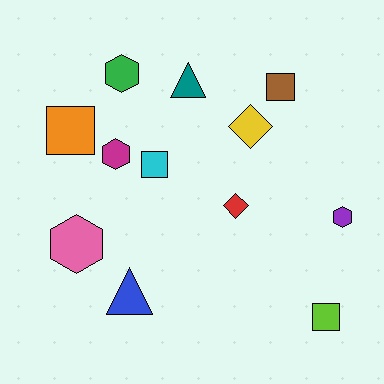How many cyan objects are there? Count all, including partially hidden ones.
There is 1 cyan object.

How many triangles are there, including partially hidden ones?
There are 2 triangles.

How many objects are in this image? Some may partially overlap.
There are 12 objects.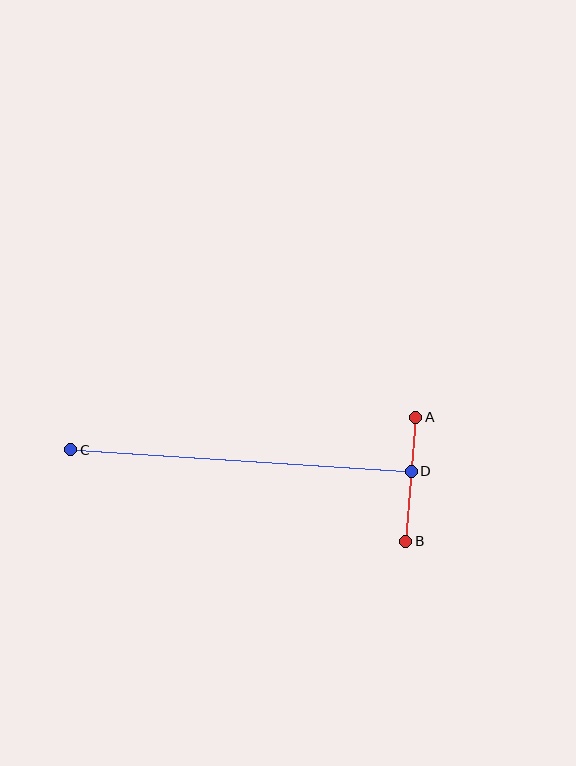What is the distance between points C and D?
The distance is approximately 341 pixels.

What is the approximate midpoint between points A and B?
The midpoint is at approximately (411, 479) pixels.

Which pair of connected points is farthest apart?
Points C and D are farthest apart.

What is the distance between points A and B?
The distance is approximately 124 pixels.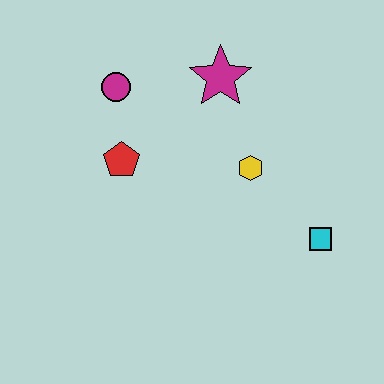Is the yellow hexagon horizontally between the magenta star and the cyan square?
Yes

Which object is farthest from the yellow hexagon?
The magenta circle is farthest from the yellow hexagon.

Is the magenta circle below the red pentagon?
No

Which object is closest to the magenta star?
The yellow hexagon is closest to the magenta star.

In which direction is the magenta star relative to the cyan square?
The magenta star is above the cyan square.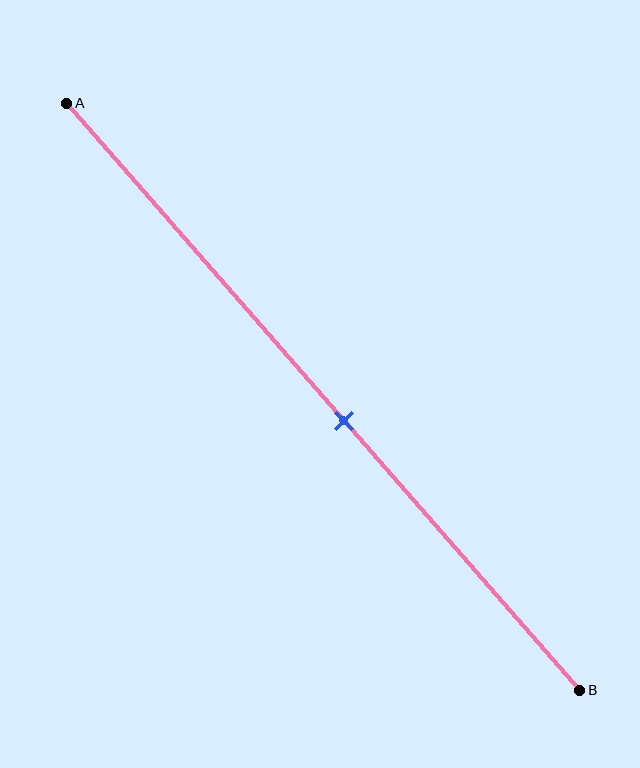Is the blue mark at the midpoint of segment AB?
No, the mark is at about 55% from A, not at the 50% midpoint.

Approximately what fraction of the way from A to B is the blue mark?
The blue mark is approximately 55% of the way from A to B.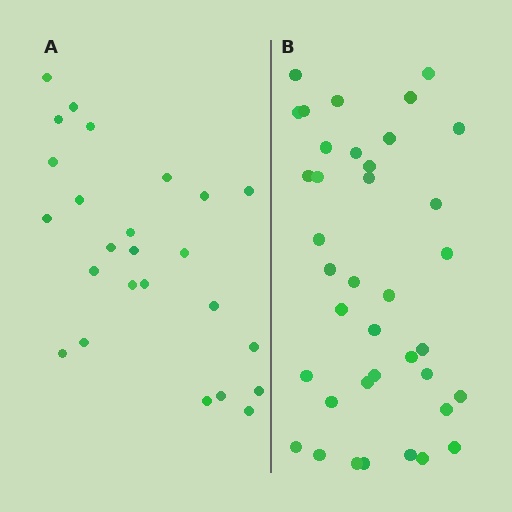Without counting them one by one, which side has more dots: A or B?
Region B (the right region) has more dots.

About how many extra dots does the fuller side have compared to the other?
Region B has approximately 15 more dots than region A.